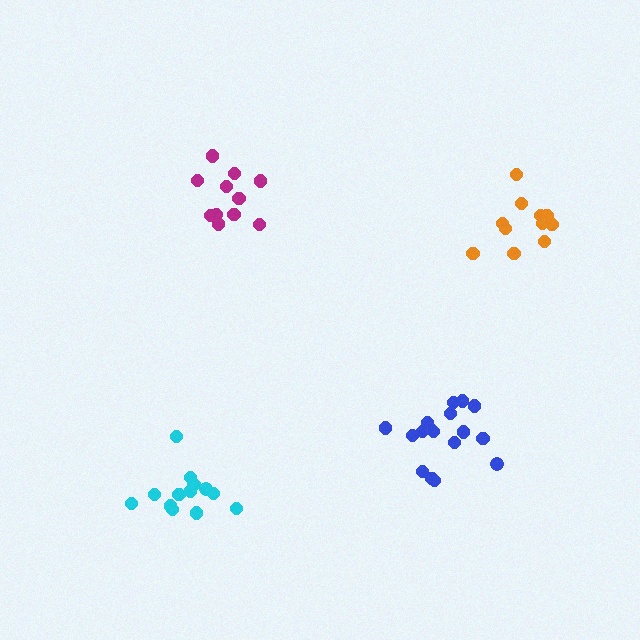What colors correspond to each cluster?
The clusters are colored: orange, blue, cyan, magenta.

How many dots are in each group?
Group 1: 11 dots, Group 2: 17 dots, Group 3: 13 dots, Group 4: 11 dots (52 total).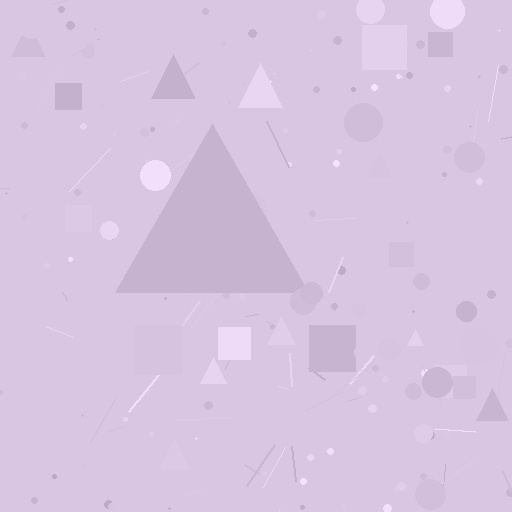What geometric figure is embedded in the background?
A triangle is embedded in the background.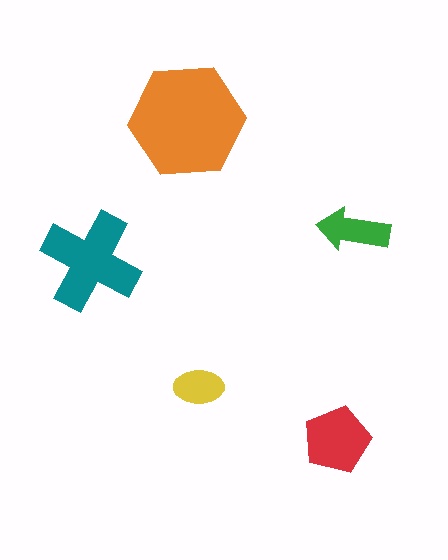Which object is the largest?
The orange hexagon.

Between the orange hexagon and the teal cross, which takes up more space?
The orange hexagon.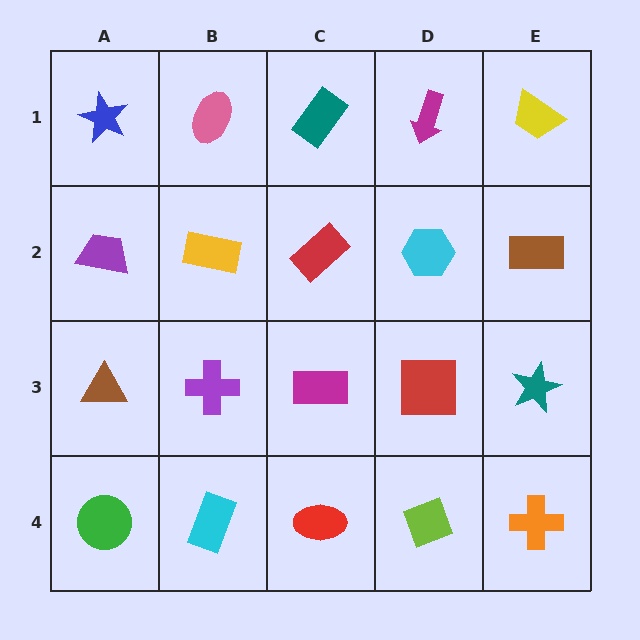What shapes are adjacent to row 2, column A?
A blue star (row 1, column A), a brown triangle (row 3, column A), a yellow rectangle (row 2, column B).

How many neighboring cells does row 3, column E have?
3.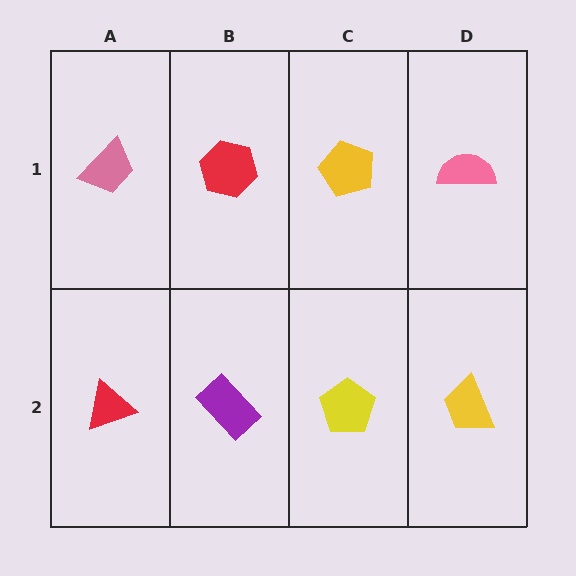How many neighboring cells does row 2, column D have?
2.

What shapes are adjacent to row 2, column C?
A yellow pentagon (row 1, column C), a purple rectangle (row 2, column B), a yellow trapezoid (row 2, column D).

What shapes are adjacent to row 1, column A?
A red triangle (row 2, column A), a red hexagon (row 1, column B).